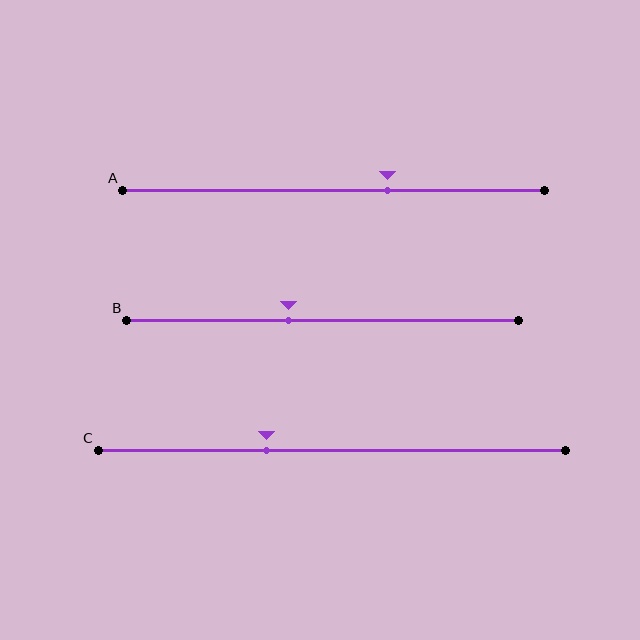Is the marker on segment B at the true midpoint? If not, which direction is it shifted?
No, the marker on segment B is shifted to the left by about 9% of the segment length.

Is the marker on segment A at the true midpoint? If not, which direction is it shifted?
No, the marker on segment A is shifted to the right by about 13% of the segment length.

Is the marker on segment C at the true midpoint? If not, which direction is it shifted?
No, the marker on segment C is shifted to the left by about 14% of the segment length.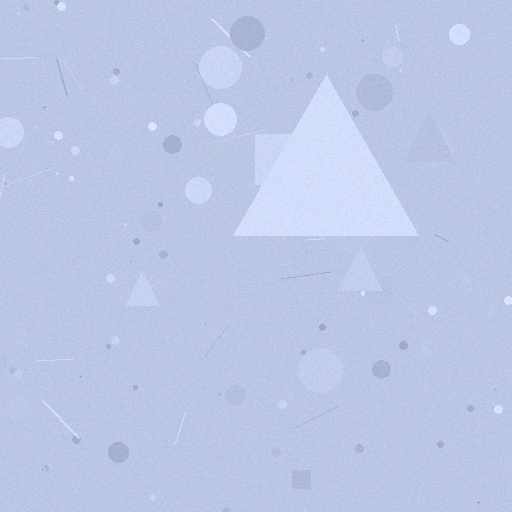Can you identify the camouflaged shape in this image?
The camouflaged shape is a triangle.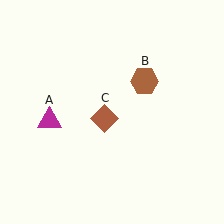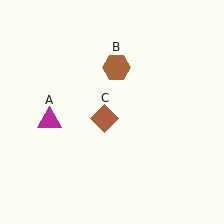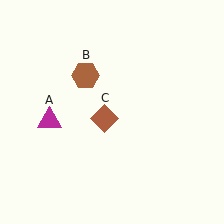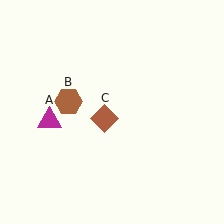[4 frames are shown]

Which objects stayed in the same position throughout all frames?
Magenta triangle (object A) and brown diamond (object C) remained stationary.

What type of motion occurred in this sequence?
The brown hexagon (object B) rotated counterclockwise around the center of the scene.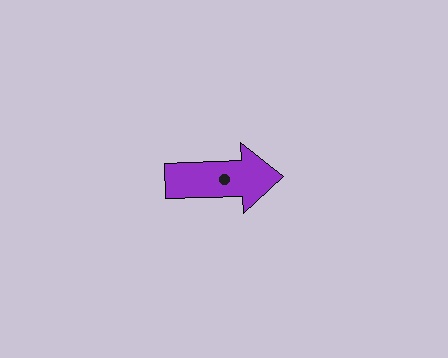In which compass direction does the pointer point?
East.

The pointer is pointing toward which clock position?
Roughly 3 o'clock.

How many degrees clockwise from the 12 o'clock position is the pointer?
Approximately 88 degrees.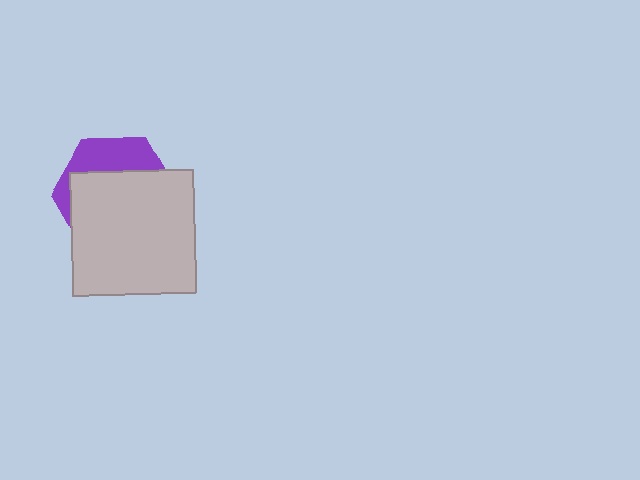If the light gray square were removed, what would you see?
You would see the complete purple hexagon.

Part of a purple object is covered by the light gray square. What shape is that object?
It is a hexagon.